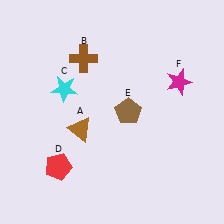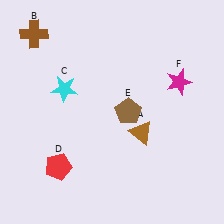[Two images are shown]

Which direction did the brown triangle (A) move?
The brown triangle (A) moved right.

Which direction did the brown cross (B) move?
The brown cross (B) moved left.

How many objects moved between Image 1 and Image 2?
2 objects moved between the two images.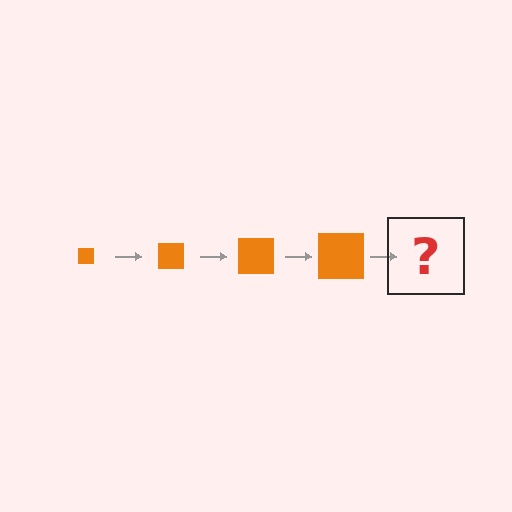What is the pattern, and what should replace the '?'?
The pattern is that the square gets progressively larger each step. The '?' should be an orange square, larger than the previous one.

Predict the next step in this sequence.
The next step is an orange square, larger than the previous one.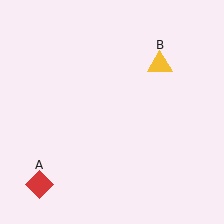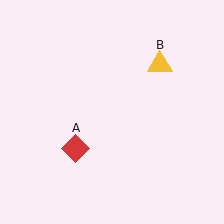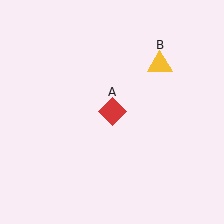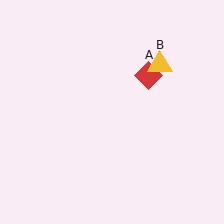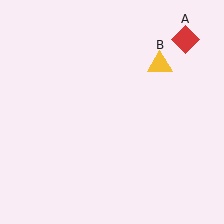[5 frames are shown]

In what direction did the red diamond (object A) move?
The red diamond (object A) moved up and to the right.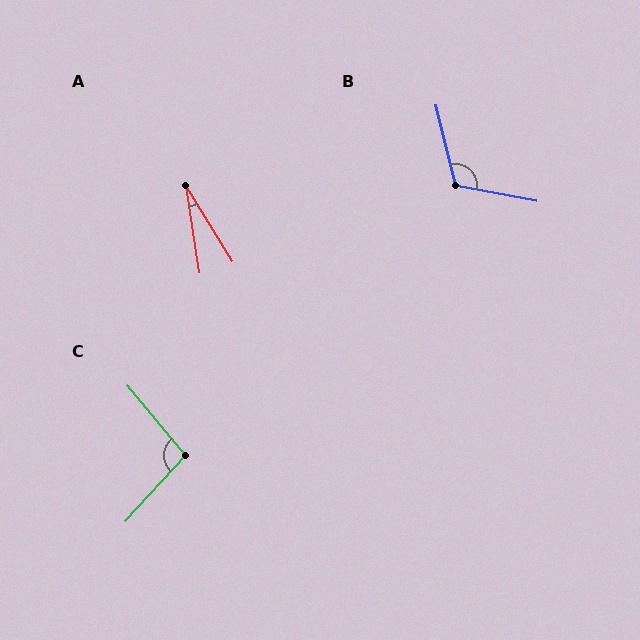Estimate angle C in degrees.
Approximately 98 degrees.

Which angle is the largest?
B, at approximately 114 degrees.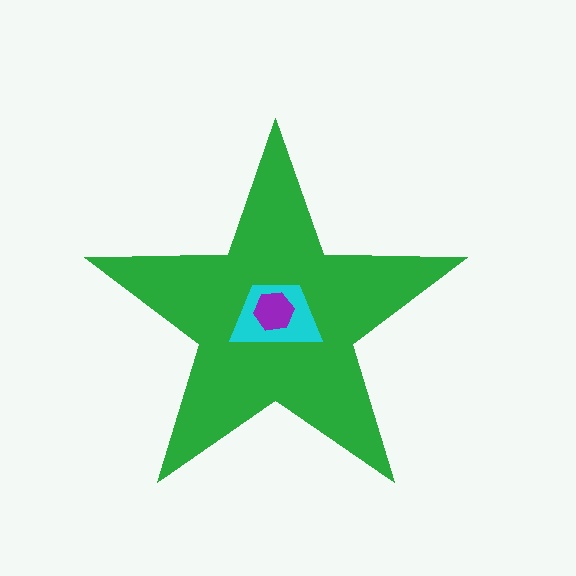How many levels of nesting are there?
3.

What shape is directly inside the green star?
The cyan trapezoid.